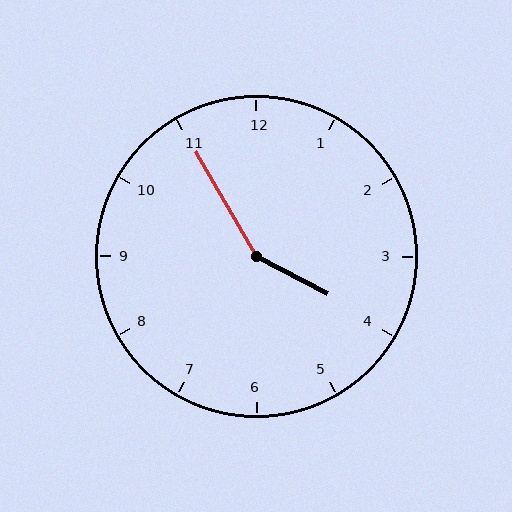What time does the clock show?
3:55.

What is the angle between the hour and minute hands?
Approximately 148 degrees.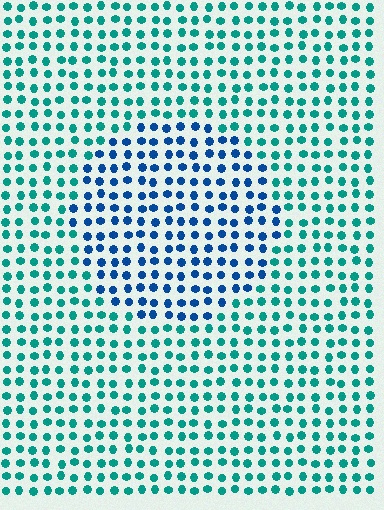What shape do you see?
I see a circle.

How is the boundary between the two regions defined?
The boundary is defined purely by a slight shift in hue (about 41 degrees). Spacing, size, and orientation are identical on both sides.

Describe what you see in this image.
The image is filled with small teal elements in a uniform arrangement. A circle-shaped region is visible where the elements are tinted to a slightly different hue, forming a subtle color boundary.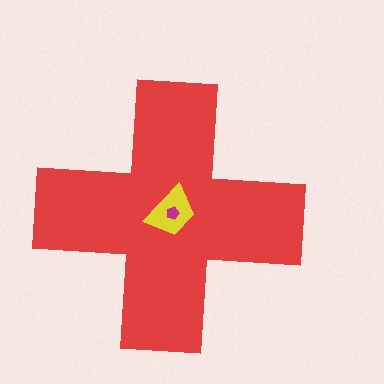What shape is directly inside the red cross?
The yellow trapezoid.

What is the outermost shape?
The red cross.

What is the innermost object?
The magenta pentagon.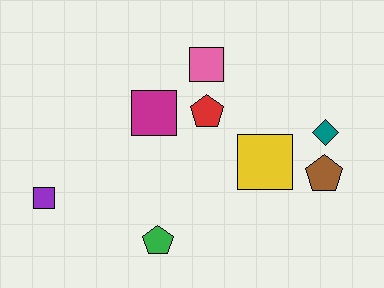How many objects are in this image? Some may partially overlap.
There are 8 objects.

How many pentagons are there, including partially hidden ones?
There are 3 pentagons.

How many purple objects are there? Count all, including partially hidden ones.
There is 1 purple object.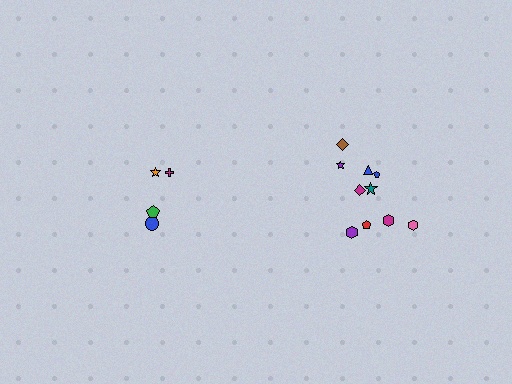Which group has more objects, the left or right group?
The right group.